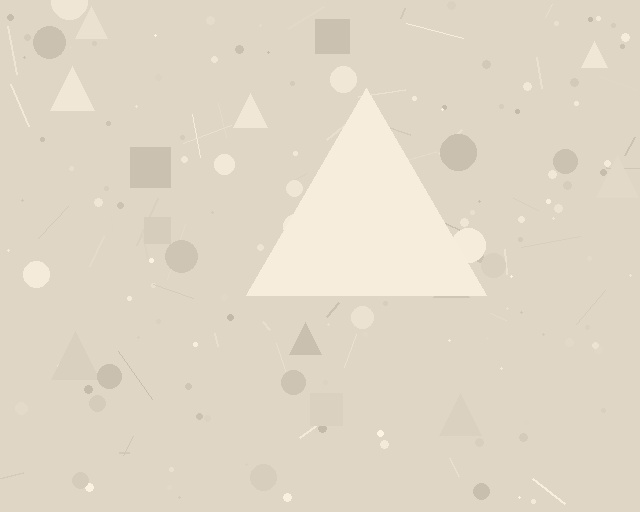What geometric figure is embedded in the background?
A triangle is embedded in the background.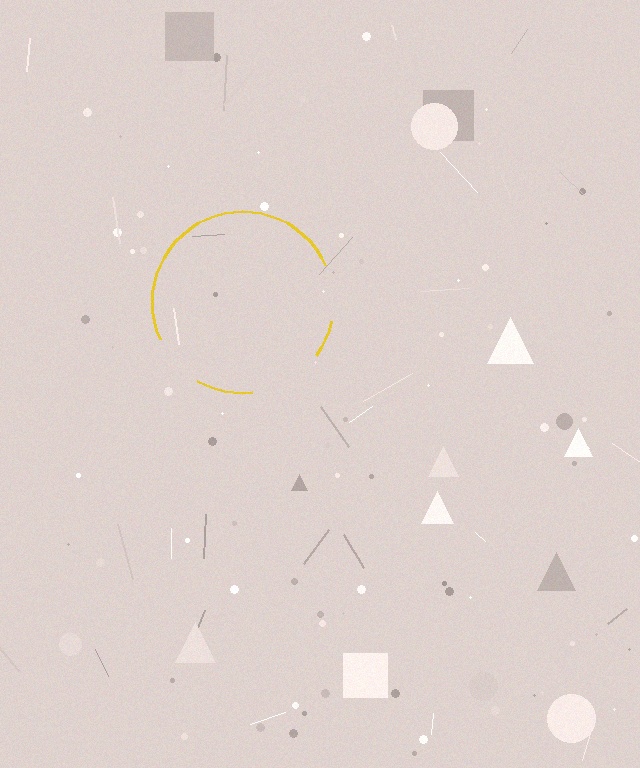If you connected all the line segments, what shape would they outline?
They would outline a circle.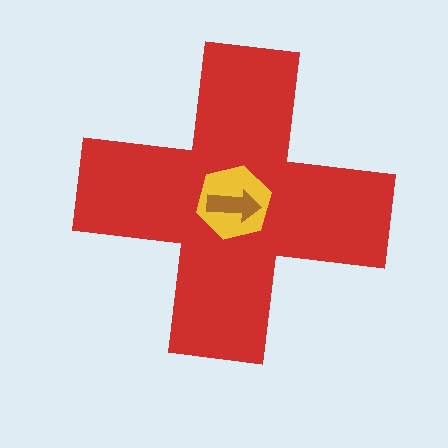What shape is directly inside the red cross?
The yellow hexagon.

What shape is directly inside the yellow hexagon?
The brown arrow.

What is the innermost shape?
The brown arrow.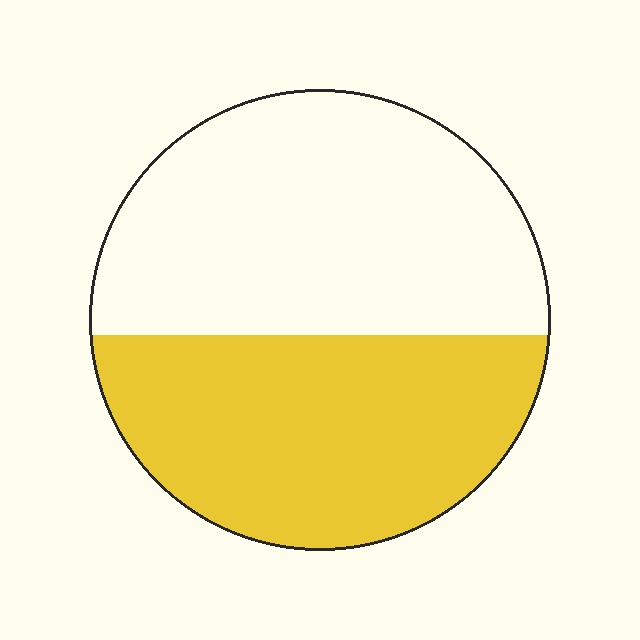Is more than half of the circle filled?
No.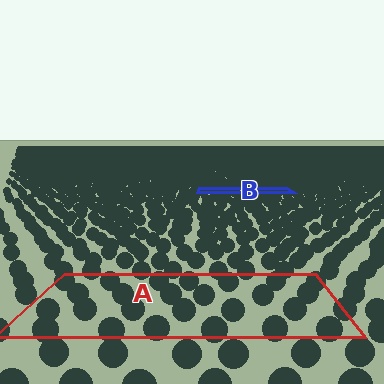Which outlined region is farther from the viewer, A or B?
Region B is farther from the viewer — the texture elements inside it appear smaller and more densely packed.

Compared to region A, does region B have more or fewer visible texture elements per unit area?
Region B has more texture elements per unit area — they are packed more densely because it is farther away.